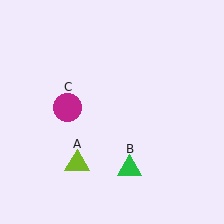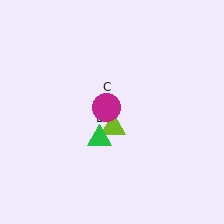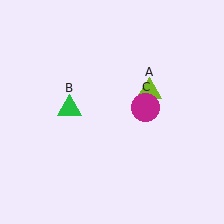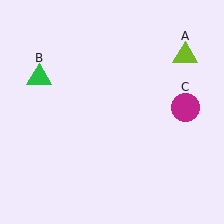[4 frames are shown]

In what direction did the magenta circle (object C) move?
The magenta circle (object C) moved right.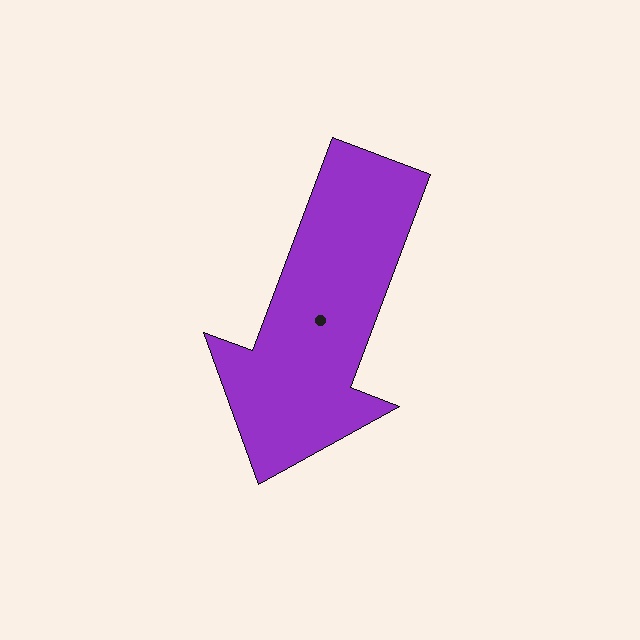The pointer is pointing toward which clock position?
Roughly 7 o'clock.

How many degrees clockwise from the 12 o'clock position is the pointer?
Approximately 201 degrees.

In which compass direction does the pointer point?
South.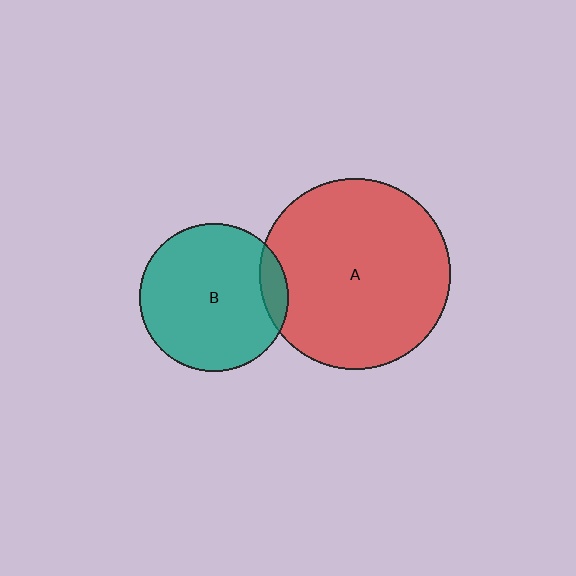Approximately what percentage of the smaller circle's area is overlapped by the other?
Approximately 10%.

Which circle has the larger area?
Circle A (red).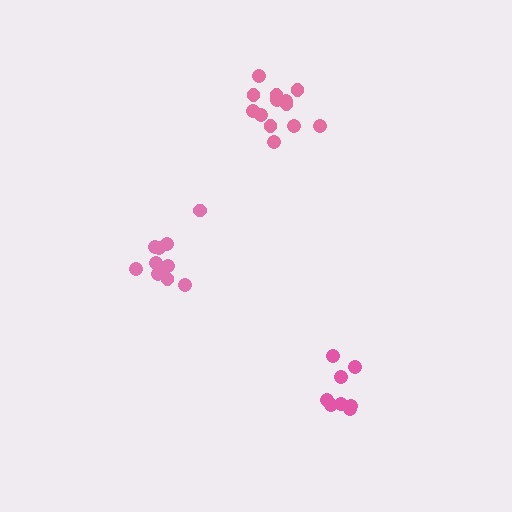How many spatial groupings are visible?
There are 3 spatial groupings.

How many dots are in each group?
Group 1: 8 dots, Group 2: 10 dots, Group 3: 13 dots (31 total).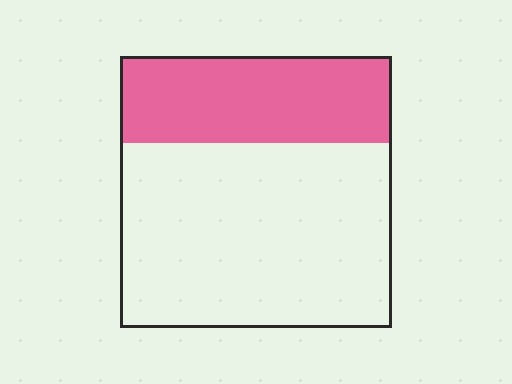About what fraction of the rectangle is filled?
About one third (1/3).